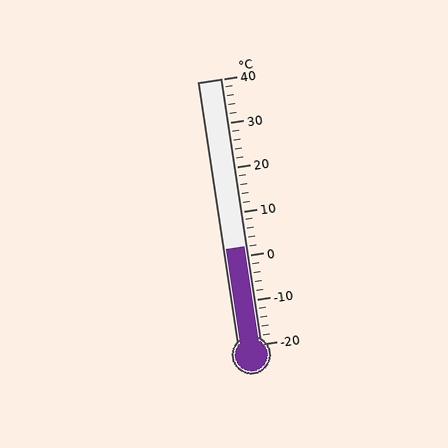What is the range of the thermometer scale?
The thermometer scale ranges from -20°C to 40°C.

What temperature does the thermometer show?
The thermometer shows approximately 2°C.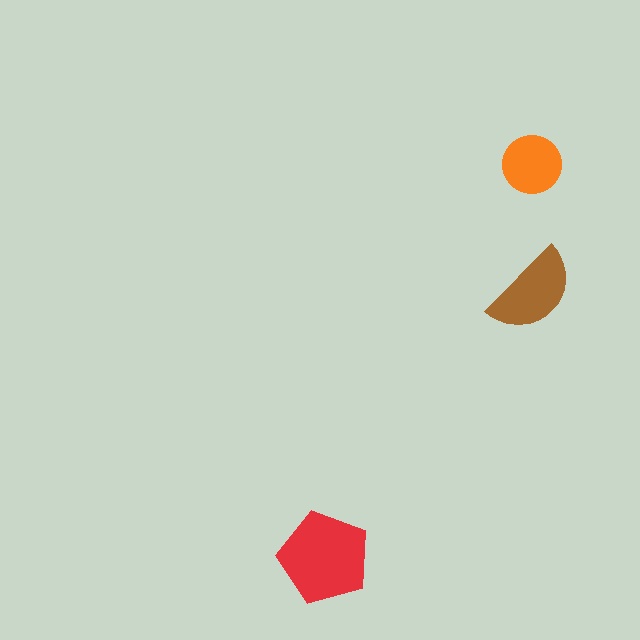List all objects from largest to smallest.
The red pentagon, the brown semicircle, the orange circle.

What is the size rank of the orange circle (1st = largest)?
3rd.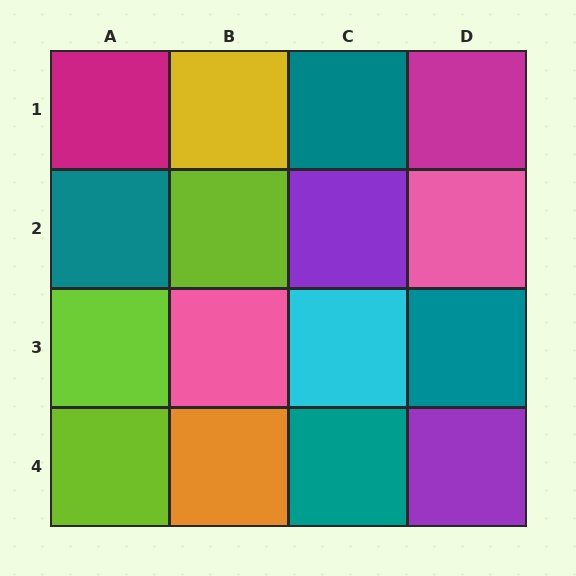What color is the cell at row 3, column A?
Lime.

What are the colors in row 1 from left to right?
Magenta, yellow, teal, magenta.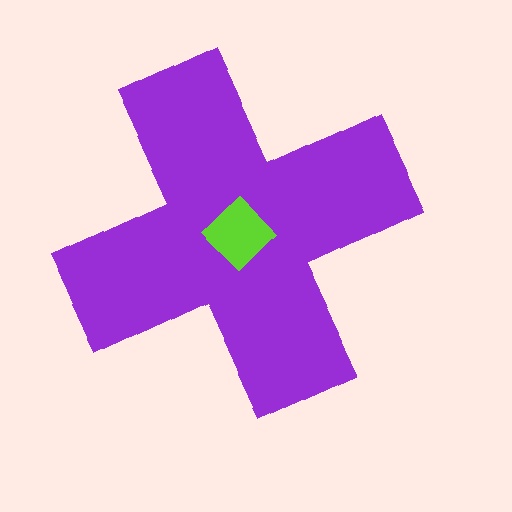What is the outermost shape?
The purple cross.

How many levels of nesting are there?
2.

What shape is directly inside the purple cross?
The lime diamond.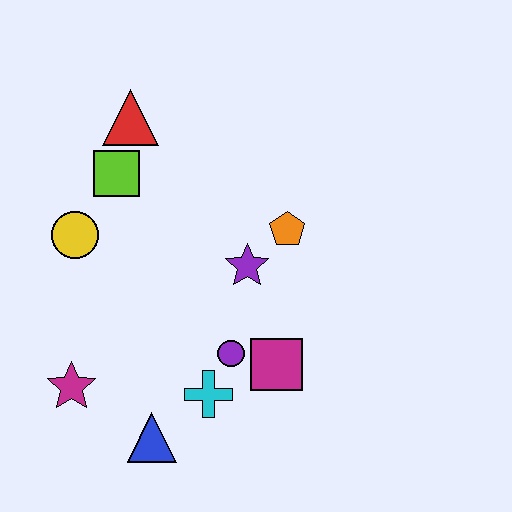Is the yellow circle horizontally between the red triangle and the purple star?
No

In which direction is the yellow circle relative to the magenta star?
The yellow circle is above the magenta star.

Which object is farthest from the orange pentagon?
The magenta star is farthest from the orange pentagon.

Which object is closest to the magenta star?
The blue triangle is closest to the magenta star.